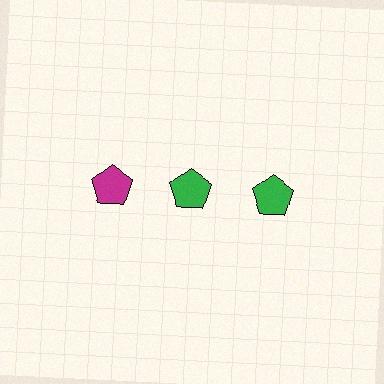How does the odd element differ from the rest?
It has a different color: magenta instead of green.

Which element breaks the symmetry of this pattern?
The magenta pentagon in the top row, leftmost column breaks the symmetry. All other shapes are green pentagons.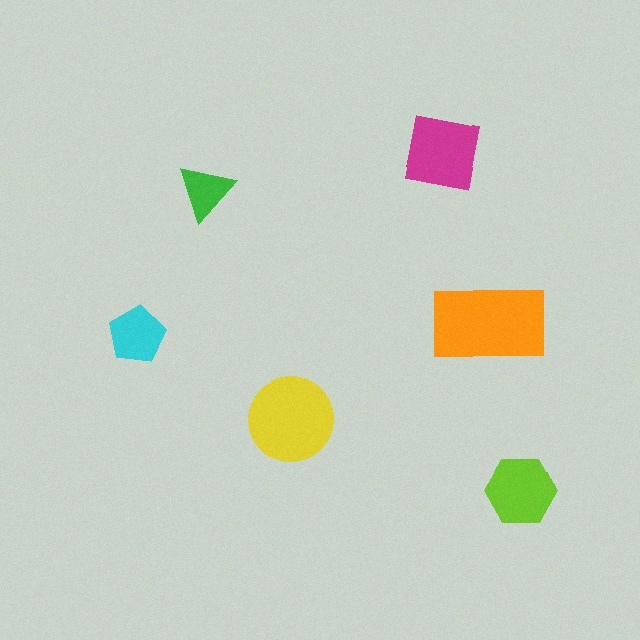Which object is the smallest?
The green triangle.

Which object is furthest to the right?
The lime hexagon is rightmost.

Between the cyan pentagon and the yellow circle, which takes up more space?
The yellow circle.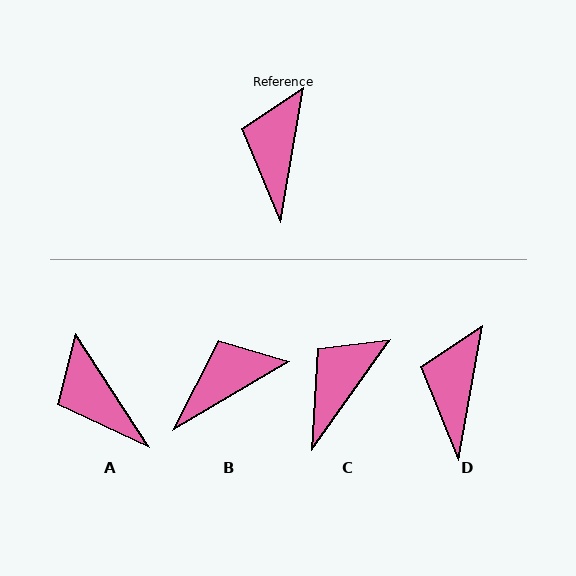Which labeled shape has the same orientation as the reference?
D.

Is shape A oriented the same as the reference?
No, it is off by about 43 degrees.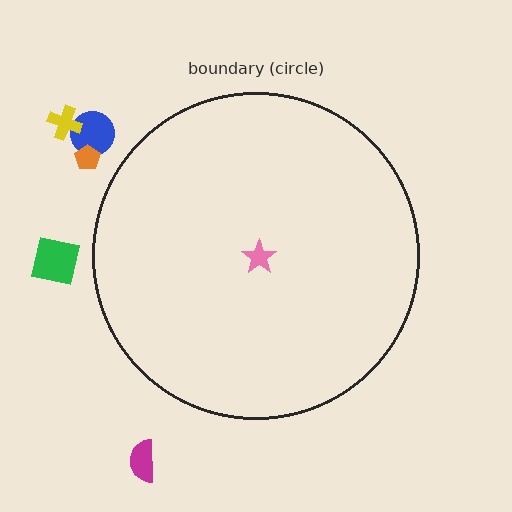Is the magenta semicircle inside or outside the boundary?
Outside.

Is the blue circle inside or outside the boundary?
Outside.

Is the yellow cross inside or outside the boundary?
Outside.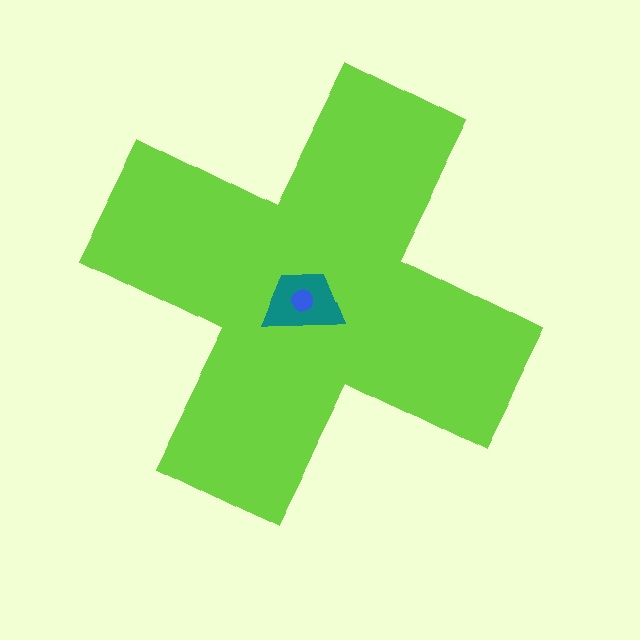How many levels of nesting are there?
3.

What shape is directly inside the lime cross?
The teal trapezoid.